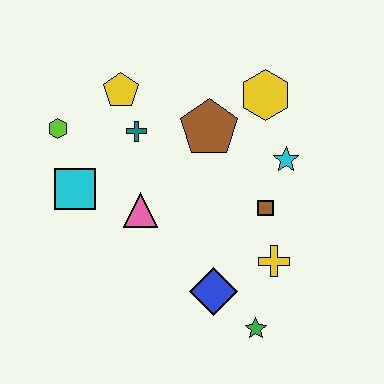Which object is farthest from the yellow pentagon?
The green star is farthest from the yellow pentagon.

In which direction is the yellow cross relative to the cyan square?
The yellow cross is to the right of the cyan square.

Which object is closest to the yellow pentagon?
The teal cross is closest to the yellow pentagon.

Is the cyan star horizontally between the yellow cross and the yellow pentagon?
No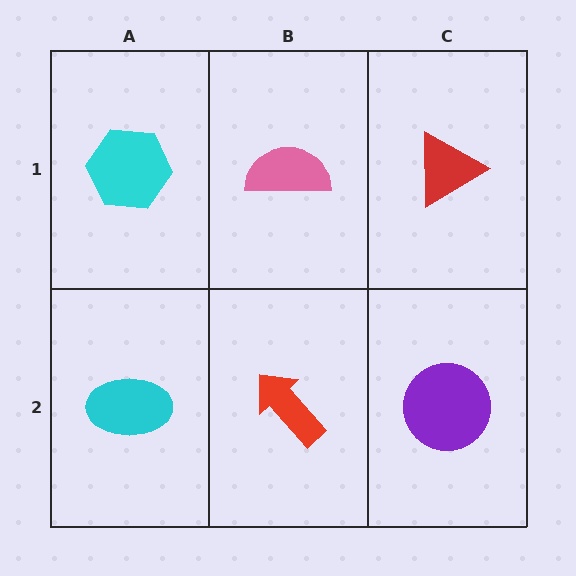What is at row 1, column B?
A pink semicircle.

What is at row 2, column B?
A red arrow.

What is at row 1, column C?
A red triangle.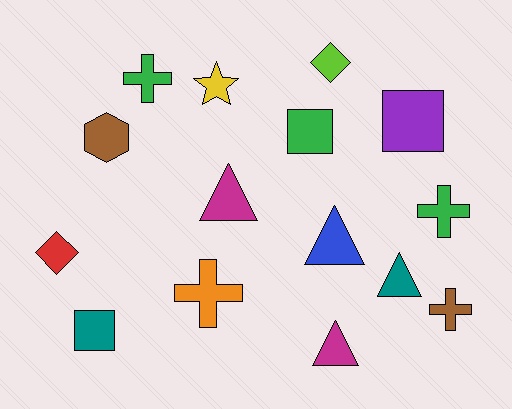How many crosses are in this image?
There are 4 crosses.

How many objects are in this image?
There are 15 objects.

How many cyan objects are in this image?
There are no cyan objects.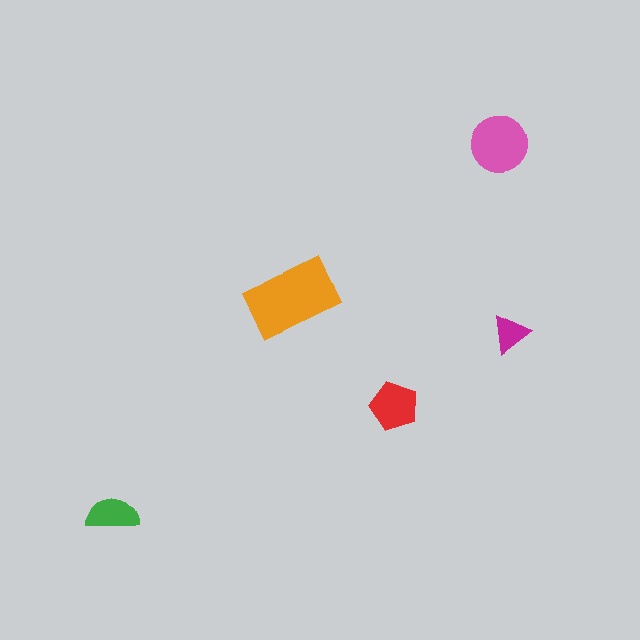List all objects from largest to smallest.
The orange rectangle, the pink circle, the red pentagon, the green semicircle, the magenta triangle.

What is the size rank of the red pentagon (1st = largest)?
3rd.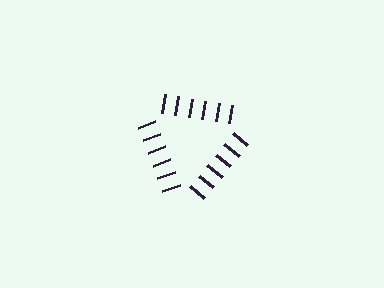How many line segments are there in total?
18 — 6 along each of the 3 edges.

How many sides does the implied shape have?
3 sides — the line-ends trace a triangle.